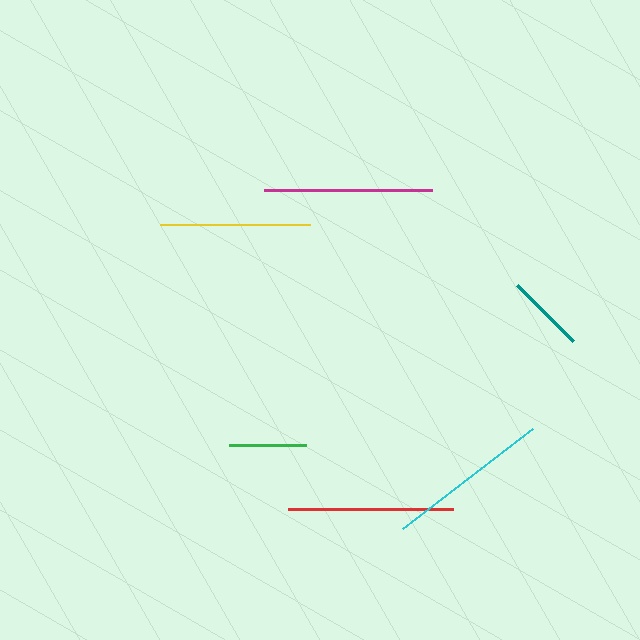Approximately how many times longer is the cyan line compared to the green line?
The cyan line is approximately 2.1 times the length of the green line.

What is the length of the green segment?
The green segment is approximately 77 pixels long.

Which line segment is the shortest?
The green line is the shortest at approximately 77 pixels.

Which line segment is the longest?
The magenta line is the longest at approximately 168 pixels.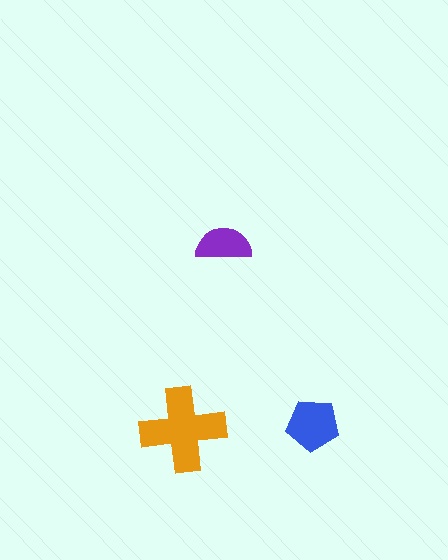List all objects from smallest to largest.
The purple semicircle, the blue pentagon, the orange cross.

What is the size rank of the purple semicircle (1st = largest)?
3rd.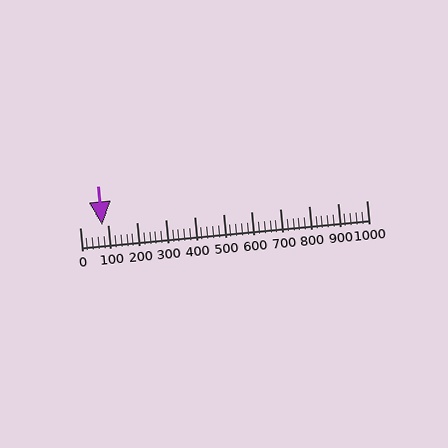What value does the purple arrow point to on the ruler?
The purple arrow points to approximately 78.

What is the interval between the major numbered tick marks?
The major tick marks are spaced 100 units apart.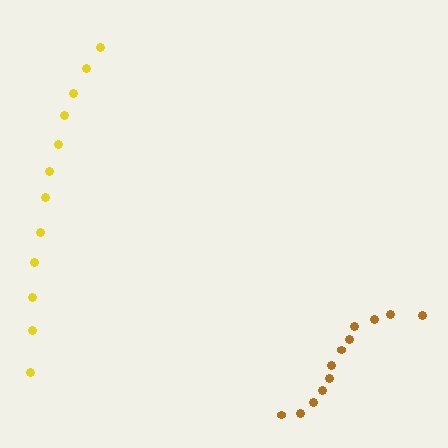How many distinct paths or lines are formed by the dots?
There are 2 distinct paths.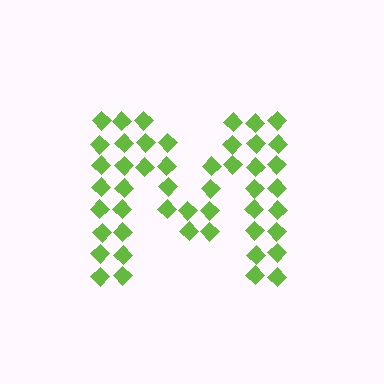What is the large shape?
The large shape is the letter M.